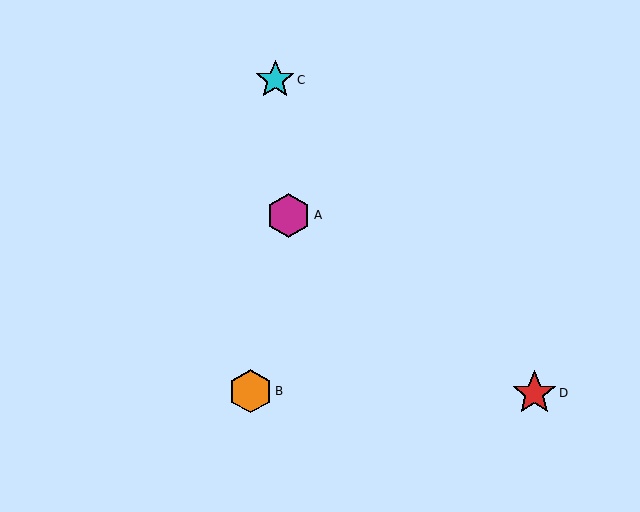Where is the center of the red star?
The center of the red star is at (534, 393).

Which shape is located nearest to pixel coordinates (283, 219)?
The magenta hexagon (labeled A) at (289, 215) is nearest to that location.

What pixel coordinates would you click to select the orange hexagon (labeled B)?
Click at (250, 391) to select the orange hexagon B.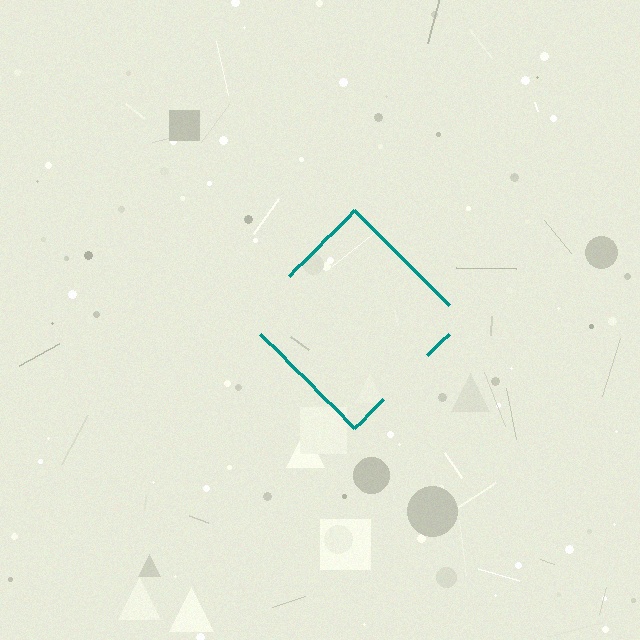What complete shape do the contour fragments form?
The contour fragments form a diamond.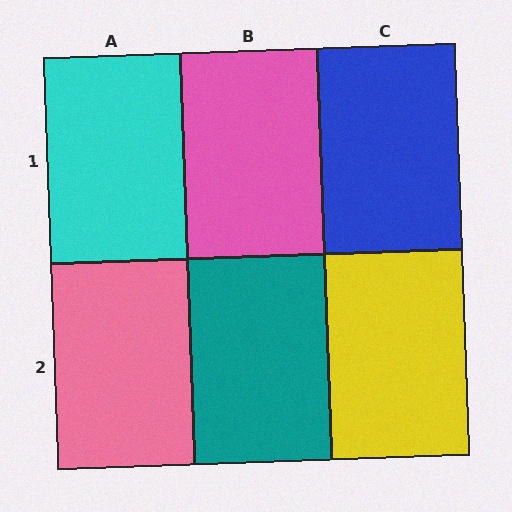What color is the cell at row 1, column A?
Cyan.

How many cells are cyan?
1 cell is cyan.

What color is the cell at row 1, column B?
Pink.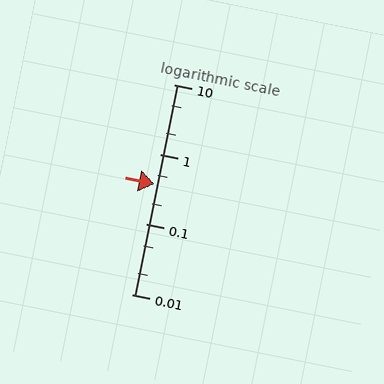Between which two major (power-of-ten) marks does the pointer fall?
The pointer is between 0.1 and 1.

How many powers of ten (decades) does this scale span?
The scale spans 3 decades, from 0.01 to 10.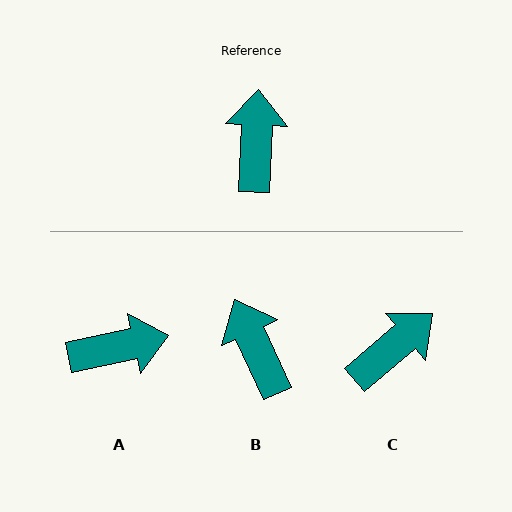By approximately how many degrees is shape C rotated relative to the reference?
Approximately 47 degrees clockwise.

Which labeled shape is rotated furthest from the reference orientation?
A, about 75 degrees away.